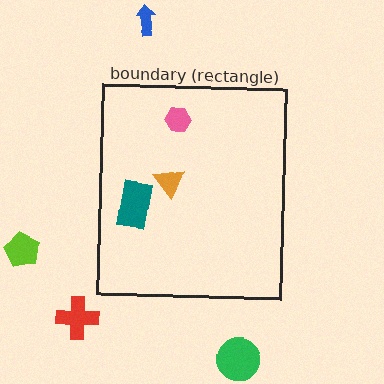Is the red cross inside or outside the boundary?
Outside.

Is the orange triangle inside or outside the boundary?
Inside.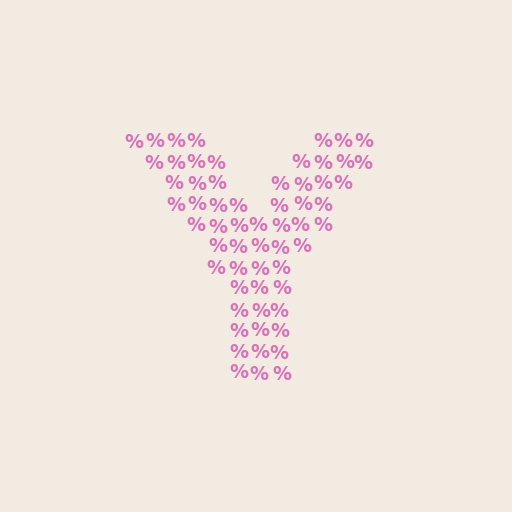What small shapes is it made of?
It is made of small percent signs.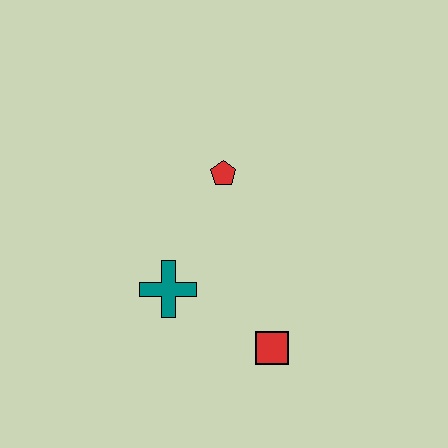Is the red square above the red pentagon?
No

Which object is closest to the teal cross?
The red square is closest to the teal cross.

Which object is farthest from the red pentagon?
The red square is farthest from the red pentagon.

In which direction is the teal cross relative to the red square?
The teal cross is to the left of the red square.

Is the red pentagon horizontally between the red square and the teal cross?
Yes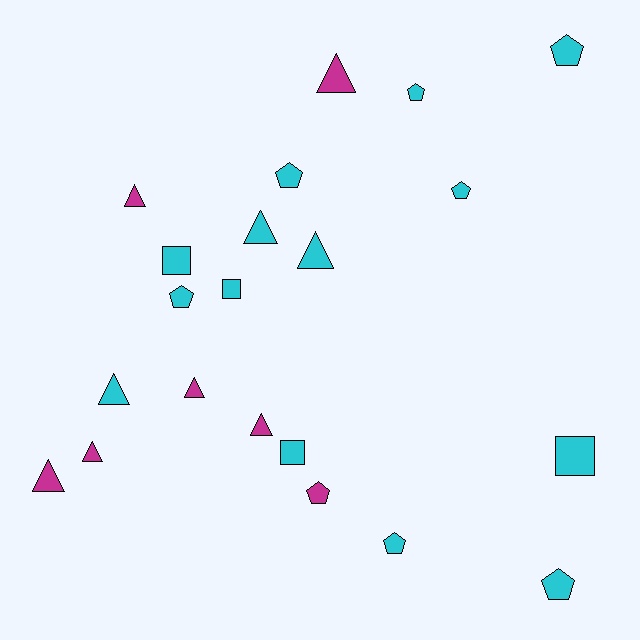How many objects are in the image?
There are 21 objects.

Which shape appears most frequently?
Triangle, with 9 objects.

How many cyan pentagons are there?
There are 7 cyan pentagons.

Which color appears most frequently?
Cyan, with 14 objects.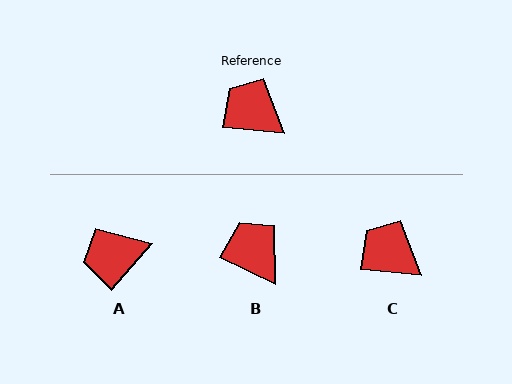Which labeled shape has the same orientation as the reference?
C.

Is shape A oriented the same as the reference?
No, it is off by about 54 degrees.